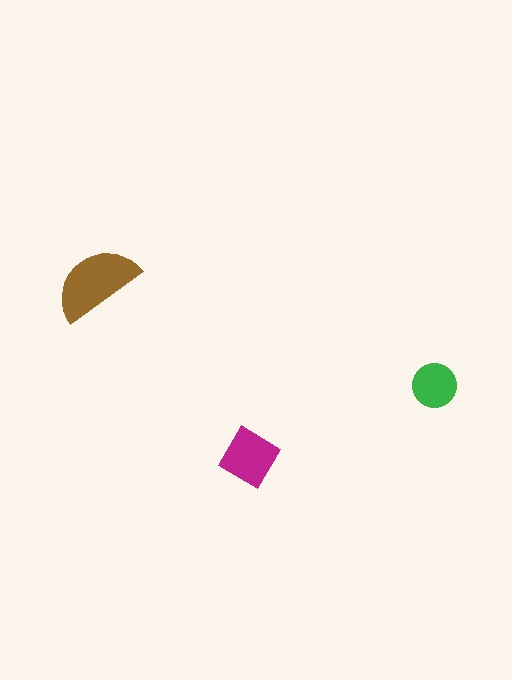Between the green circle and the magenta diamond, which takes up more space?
The magenta diamond.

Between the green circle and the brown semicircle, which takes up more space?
The brown semicircle.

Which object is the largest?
The brown semicircle.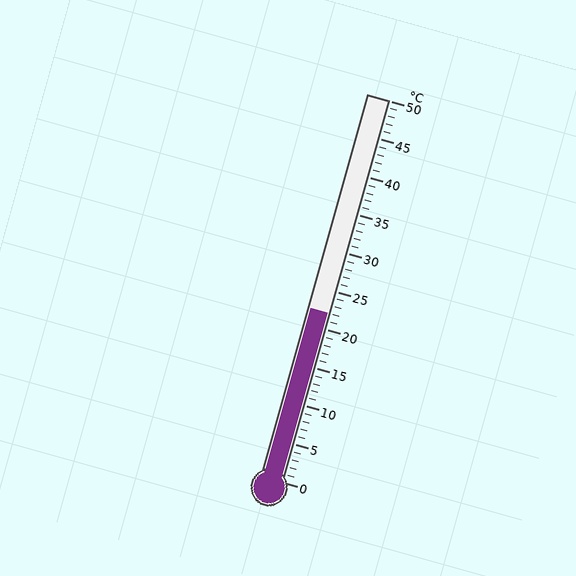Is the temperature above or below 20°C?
The temperature is above 20°C.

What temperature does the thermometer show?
The thermometer shows approximately 22°C.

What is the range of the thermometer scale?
The thermometer scale ranges from 0°C to 50°C.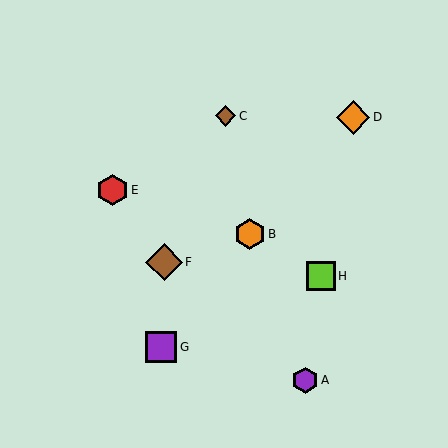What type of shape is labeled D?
Shape D is an orange diamond.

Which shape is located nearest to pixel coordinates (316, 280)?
The lime square (labeled H) at (321, 276) is nearest to that location.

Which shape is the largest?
The brown diamond (labeled F) is the largest.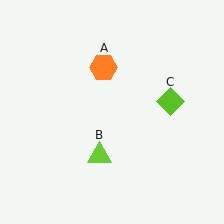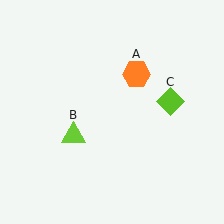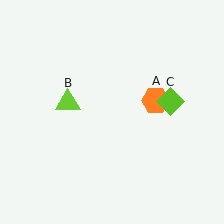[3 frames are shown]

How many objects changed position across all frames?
2 objects changed position: orange hexagon (object A), lime triangle (object B).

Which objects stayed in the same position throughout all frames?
Lime diamond (object C) remained stationary.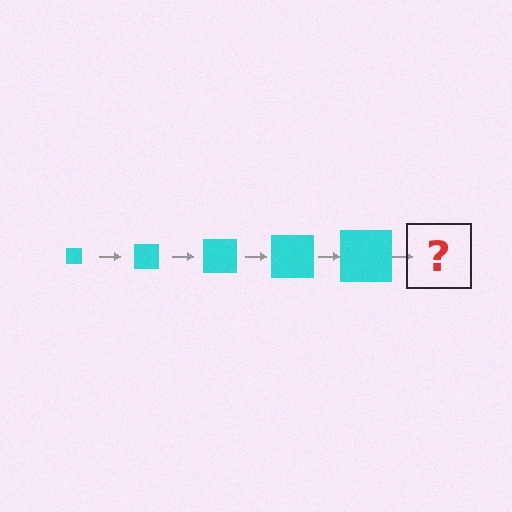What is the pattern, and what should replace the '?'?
The pattern is that the square gets progressively larger each step. The '?' should be a cyan square, larger than the previous one.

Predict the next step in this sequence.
The next step is a cyan square, larger than the previous one.